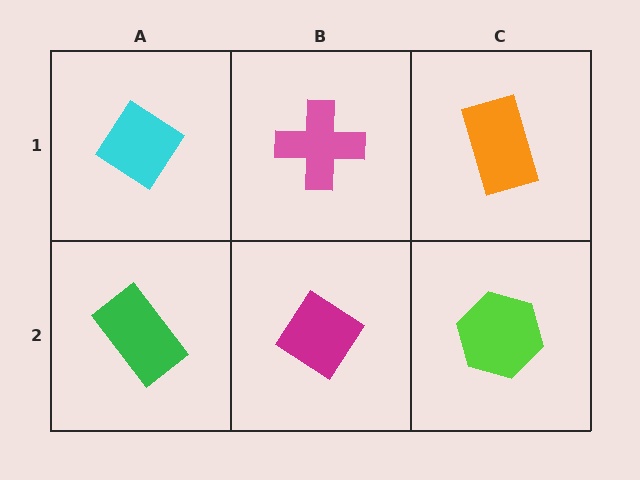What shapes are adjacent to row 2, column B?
A pink cross (row 1, column B), a green rectangle (row 2, column A), a lime hexagon (row 2, column C).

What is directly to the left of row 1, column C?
A pink cross.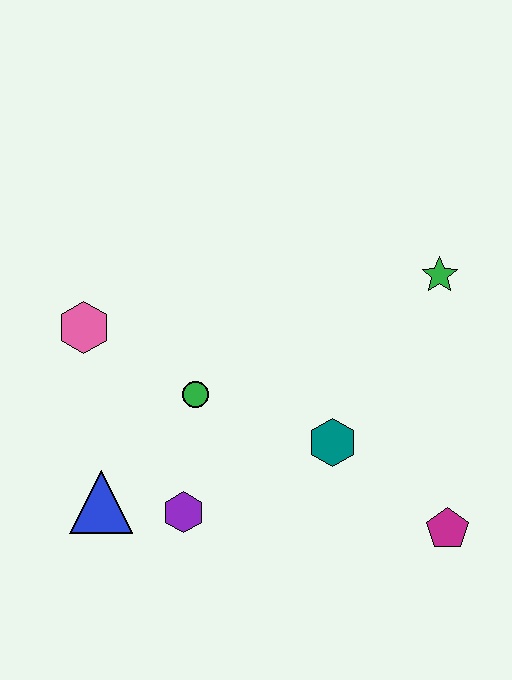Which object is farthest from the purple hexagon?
The green star is farthest from the purple hexagon.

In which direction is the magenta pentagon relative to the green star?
The magenta pentagon is below the green star.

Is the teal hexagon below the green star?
Yes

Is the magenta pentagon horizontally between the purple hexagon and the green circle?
No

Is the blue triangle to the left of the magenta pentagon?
Yes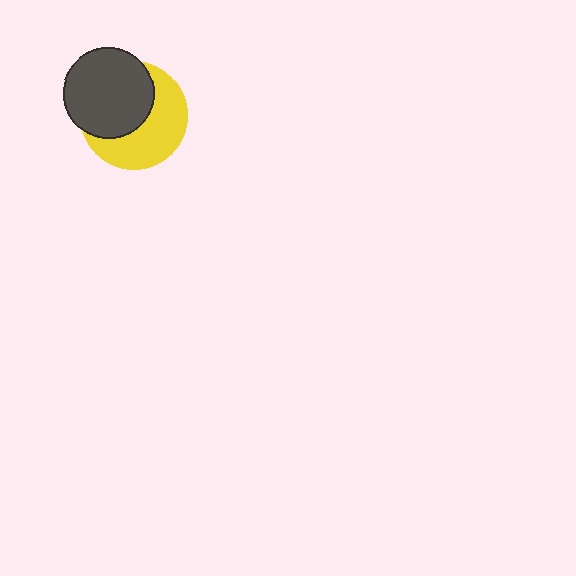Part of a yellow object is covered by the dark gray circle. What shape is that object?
It is a circle.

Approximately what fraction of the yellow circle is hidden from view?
Roughly 49% of the yellow circle is hidden behind the dark gray circle.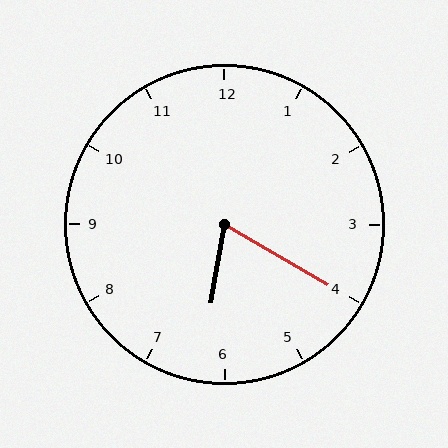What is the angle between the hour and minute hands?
Approximately 70 degrees.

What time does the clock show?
6:20.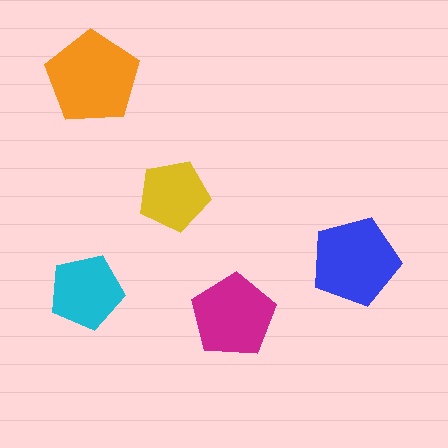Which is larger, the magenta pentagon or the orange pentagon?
The orange one.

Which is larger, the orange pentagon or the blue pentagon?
The orange one.